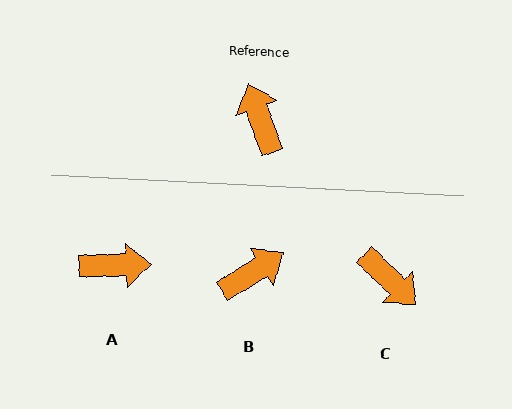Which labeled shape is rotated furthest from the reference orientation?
C, about 153 degrees away.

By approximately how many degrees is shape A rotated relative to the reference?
Approximately 108 degrees clockwise.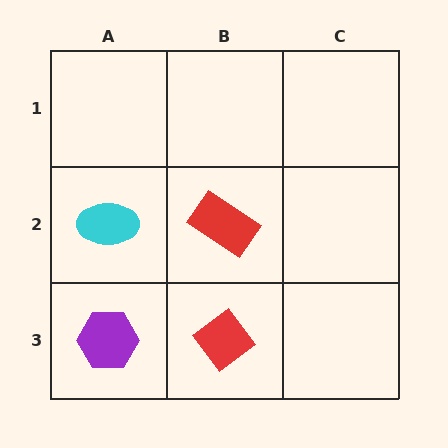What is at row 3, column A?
A purple hexagon.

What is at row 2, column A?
A cyan ellipse.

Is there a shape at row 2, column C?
No, that cell is empty.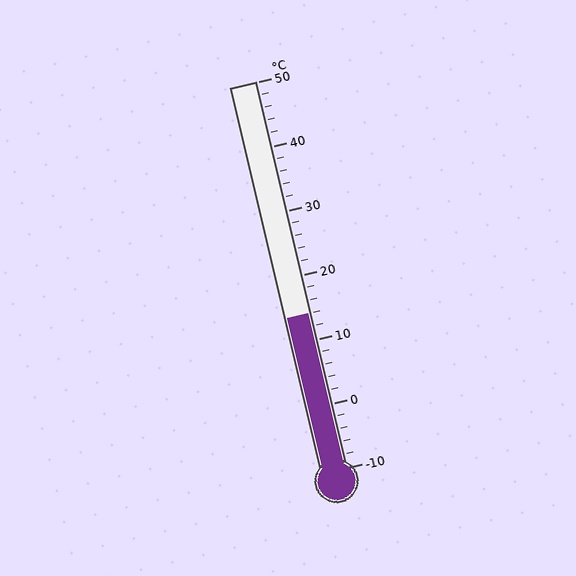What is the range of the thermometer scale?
The thermometer scale ranges from -10°C to 50°C.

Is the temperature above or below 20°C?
The temperature is below 20°C.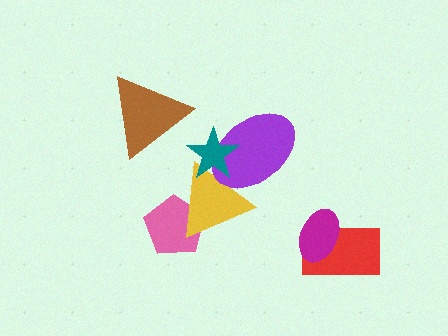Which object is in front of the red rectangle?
The magenta ellipse is in front of the red rectangle.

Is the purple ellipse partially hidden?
Yes, it is partially covered by another shape.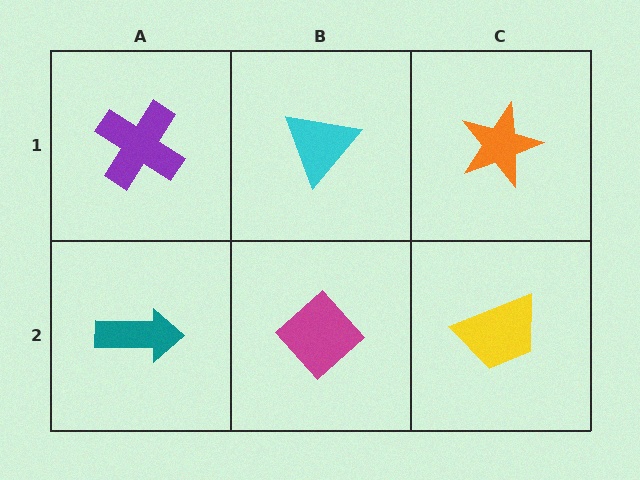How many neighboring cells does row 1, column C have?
2.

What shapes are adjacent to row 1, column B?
A magenta diamond (row 2, column B), a purple cross (row 1, column A), an orange star (row 1, column C).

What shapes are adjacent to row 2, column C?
An orange star (row 1, column C), a magenta diamond (row 2, column B).